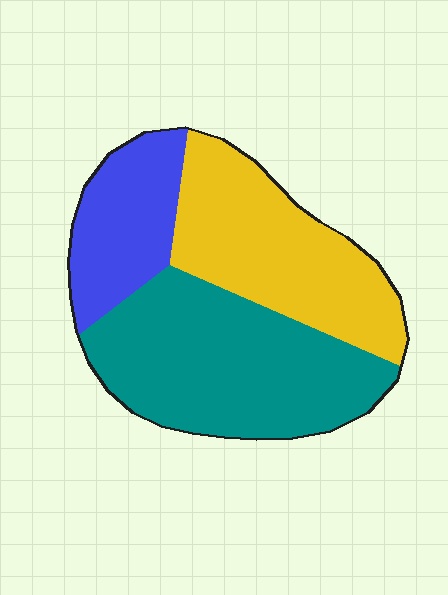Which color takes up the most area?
Teal, at roughly 45%.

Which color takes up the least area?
Blue, at roughly 20%.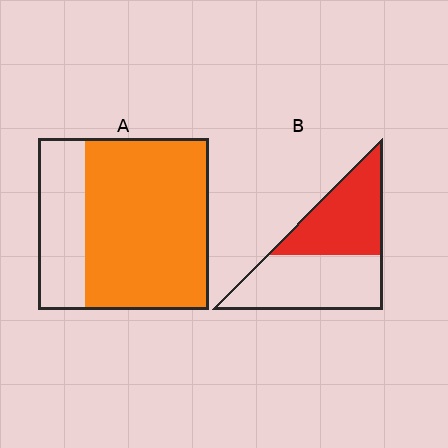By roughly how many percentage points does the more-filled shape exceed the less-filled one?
By roughly 25 percentage points (A over B).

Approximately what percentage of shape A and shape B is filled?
A is approximately 75% and B is approximately 45%.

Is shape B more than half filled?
Roughly half.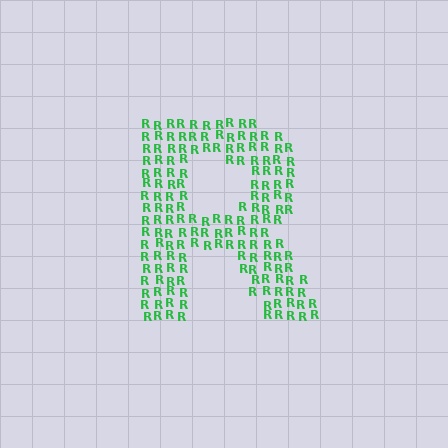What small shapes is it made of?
It is made of small letter R's.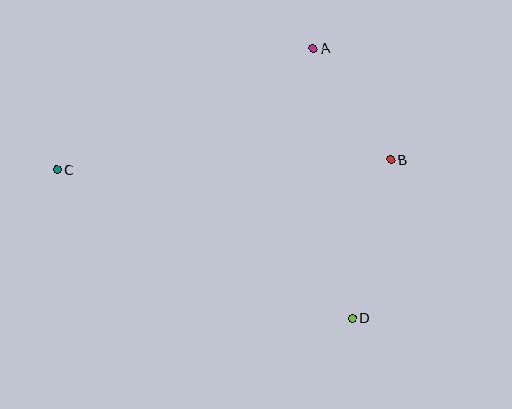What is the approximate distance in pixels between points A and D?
The distance between A and D is approximately 272 pixels.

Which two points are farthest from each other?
Points B and C are farthest from each other.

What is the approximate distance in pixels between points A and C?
The distance between A and C is approximately 283 pixels.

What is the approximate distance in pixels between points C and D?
The distance between C and D is approximately 331 pixels.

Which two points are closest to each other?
Points A and B are closest to each other.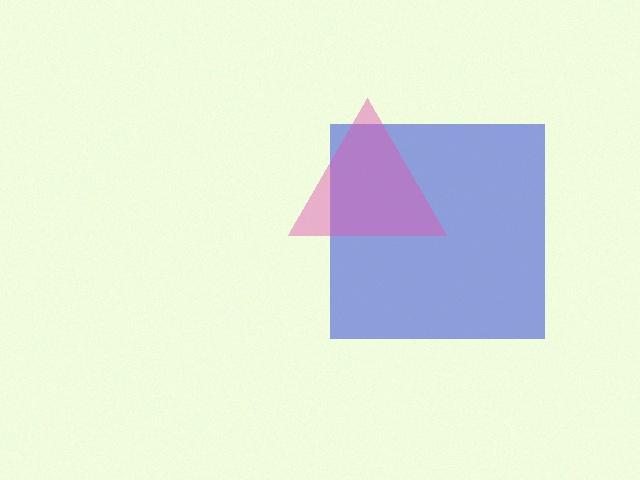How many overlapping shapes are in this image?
There are 2 overlapping shapes in the image.